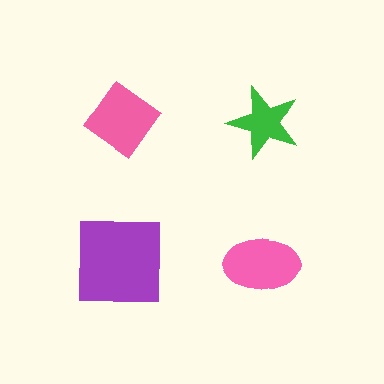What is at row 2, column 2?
A pink ellipse.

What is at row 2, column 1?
A purple square.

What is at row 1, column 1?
A pink diamond.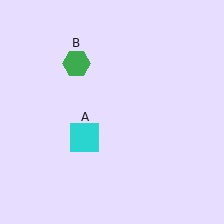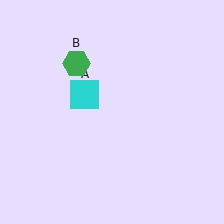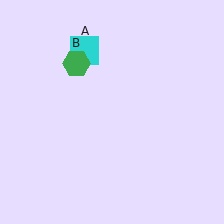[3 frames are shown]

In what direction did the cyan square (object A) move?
The cyan square (object A) moved up.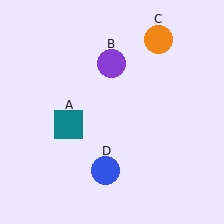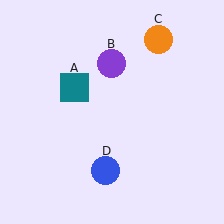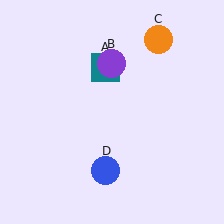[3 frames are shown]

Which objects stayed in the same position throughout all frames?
Purple circle (object B) and orange circle (object C) and blue circle (object D) remained stationary.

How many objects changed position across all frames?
1 object changed position: teal square (object A).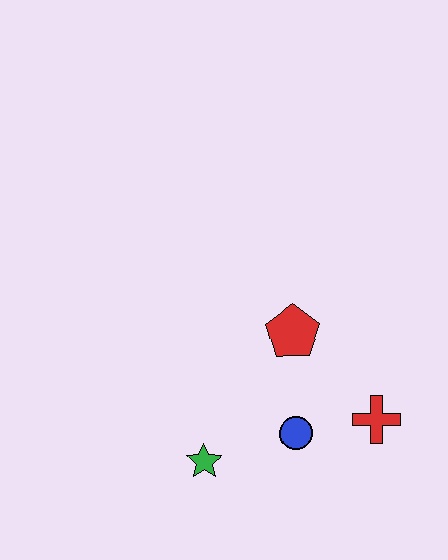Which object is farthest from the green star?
The red cross is farthest from the green star.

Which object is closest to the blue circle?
The red cross is closest to the blue circle.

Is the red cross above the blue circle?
Yes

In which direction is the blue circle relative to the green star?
The blue circle is to the right of the green star.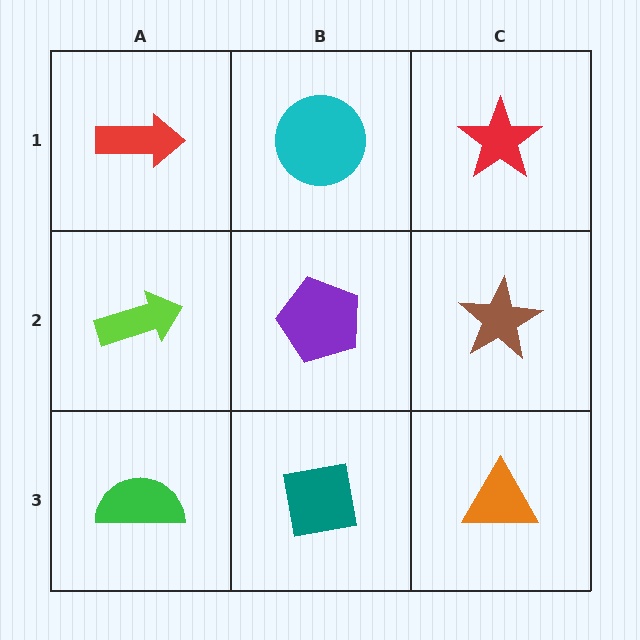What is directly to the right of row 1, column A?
A cyan circle.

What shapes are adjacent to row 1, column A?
A lime arrow (row 2, column A), a cyan circle (row 1, column B).